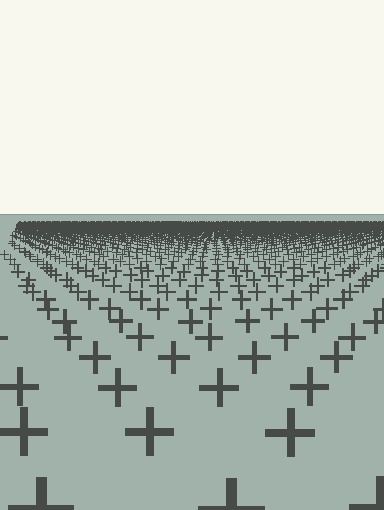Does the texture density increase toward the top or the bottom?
Density increases toward the top.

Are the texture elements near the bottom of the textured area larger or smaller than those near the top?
Larger. Near the bottom, elements are closer to the viewer and appear at a bigger on-screen size.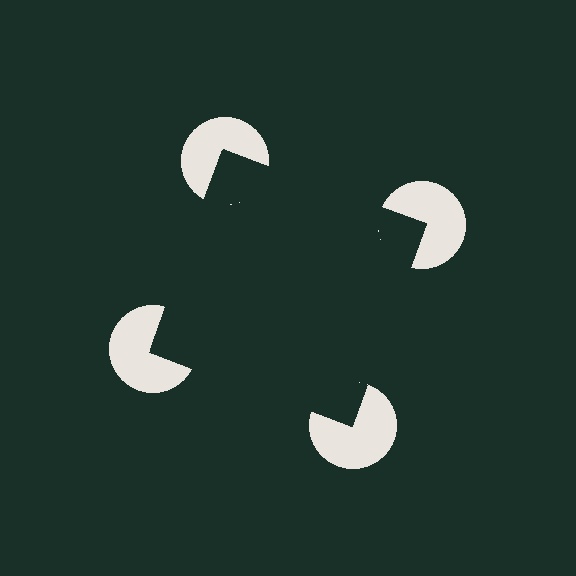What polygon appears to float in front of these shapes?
An illusory square — its edges are inferred from the aligned wedge cuts in the pac-man discs, not physically drawn.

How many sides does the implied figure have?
4 sides.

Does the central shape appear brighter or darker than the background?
It typically appears slightly darker than the background, even though no actual brightness change is drawn.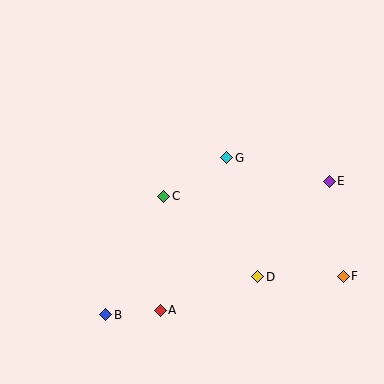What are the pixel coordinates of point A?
Point A is at (160, 310).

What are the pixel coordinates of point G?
Point G is at (227, 158).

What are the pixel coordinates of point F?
Point F is at (343, 276).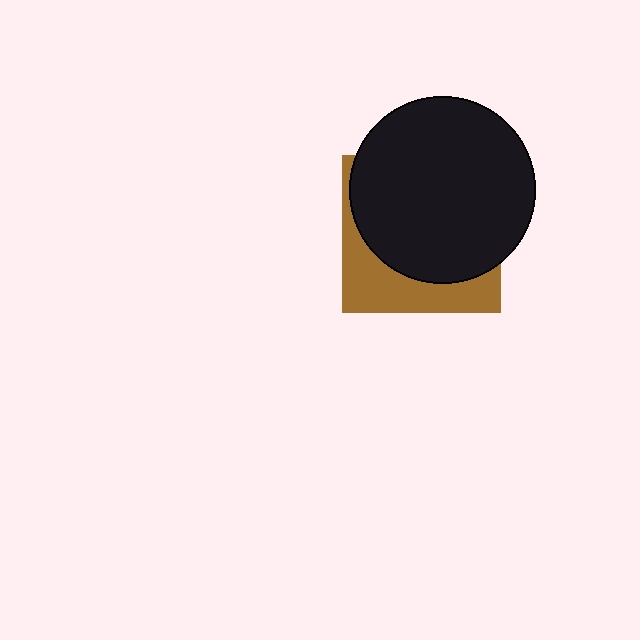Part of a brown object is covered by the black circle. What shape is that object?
It is a square.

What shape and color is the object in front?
The object in front is a black circle.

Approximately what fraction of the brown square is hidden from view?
Roughly 68% of the brown square is hidden behind the black circle.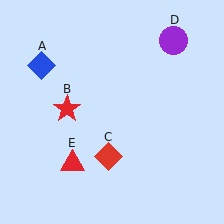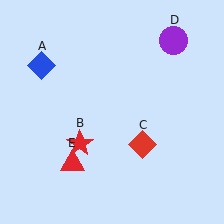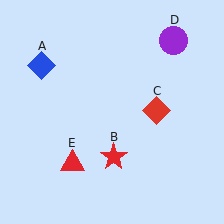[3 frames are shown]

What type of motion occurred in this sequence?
The red star (object B), red diamond (object C) rotated counterclockwise around the center of the scene.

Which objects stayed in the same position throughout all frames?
Blue diamond (object A) and purple circle (object D) and red triangle (object E) remained stationary.